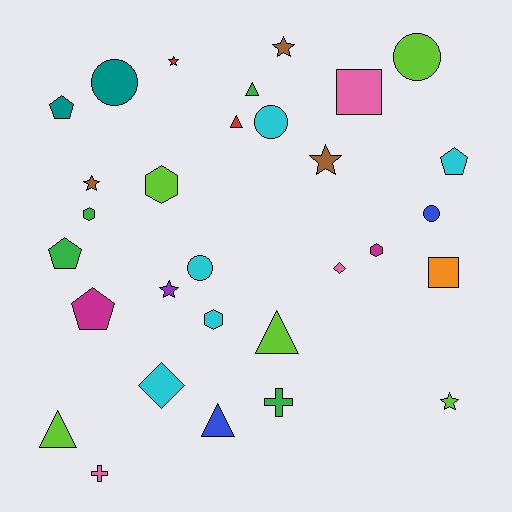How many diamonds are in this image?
There are 2 diamonds.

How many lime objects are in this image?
There are 5 lime objects.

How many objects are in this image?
There are 30 objects.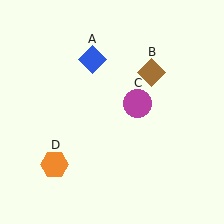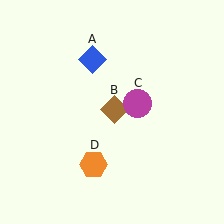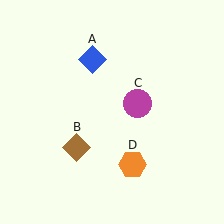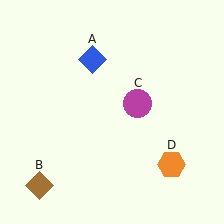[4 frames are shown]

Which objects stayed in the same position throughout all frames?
Blue diamond (object A) and magenta circle (object C) remained stationary.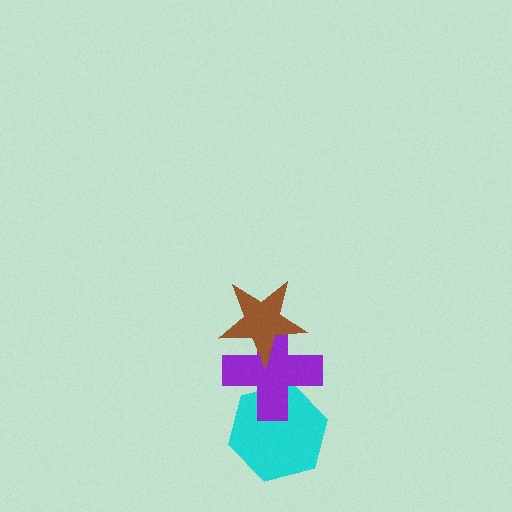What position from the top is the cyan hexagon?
The cyan hexagon is 3rd from the top.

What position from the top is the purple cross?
The purple cross is 2nd from the top.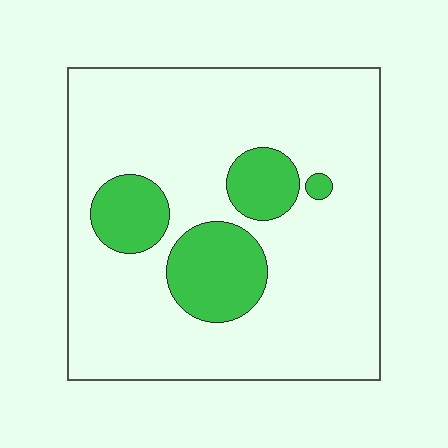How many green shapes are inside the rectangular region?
4.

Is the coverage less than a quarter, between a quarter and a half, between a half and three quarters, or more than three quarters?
Less than a quarter.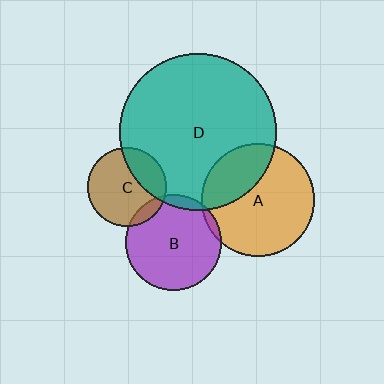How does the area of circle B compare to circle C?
Approximately 1.5 times.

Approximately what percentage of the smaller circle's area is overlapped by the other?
Approximately 10%.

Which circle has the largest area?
Circle D (teal).